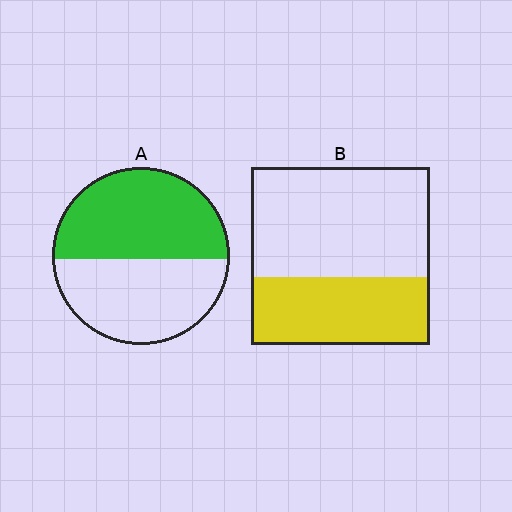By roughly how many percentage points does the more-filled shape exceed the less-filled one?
By roughly 15 percentage points (A over B).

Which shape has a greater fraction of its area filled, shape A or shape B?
Shape A.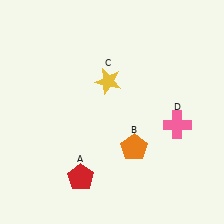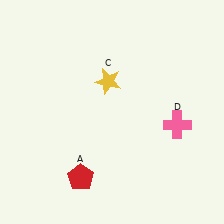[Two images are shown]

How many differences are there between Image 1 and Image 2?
There is 1 difference between the two images.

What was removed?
The orange pentagon (B) was removed in Image 2.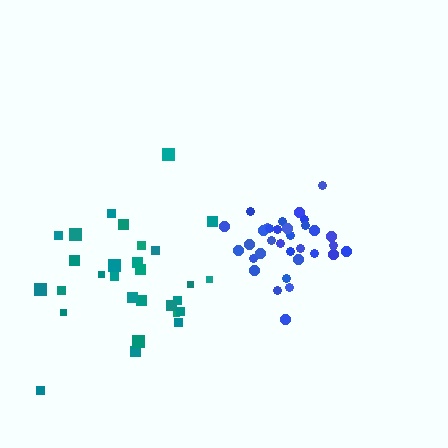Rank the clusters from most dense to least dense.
blue, teal.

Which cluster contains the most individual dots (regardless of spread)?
Blue (33).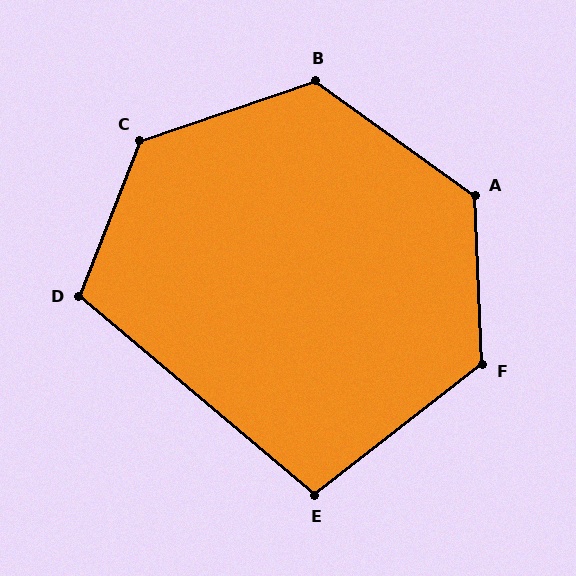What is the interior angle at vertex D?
Approximately 109 degrees (obtuse).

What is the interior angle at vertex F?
Approximately 126 degrees (obtuse).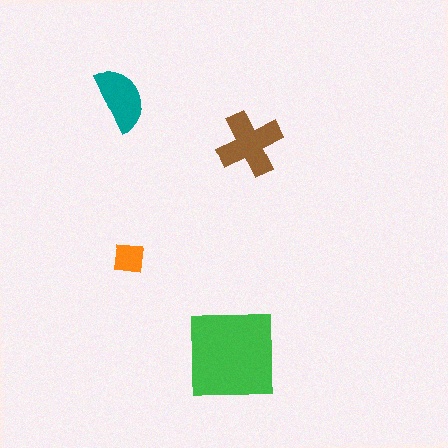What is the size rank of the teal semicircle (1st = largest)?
3rd.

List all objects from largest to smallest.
The green square, the brown cross, the teal semicircle, the orange square.